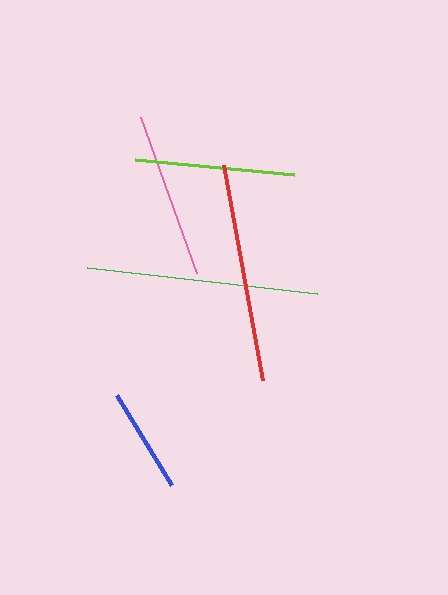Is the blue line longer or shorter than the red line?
The red line is longer than the blue line.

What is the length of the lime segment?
The lime segment is approximately 159 pixels long.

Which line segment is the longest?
The green line is the longest at approximately 232 pixels.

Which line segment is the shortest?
The blue line is the shortest at approximately 106 pixels.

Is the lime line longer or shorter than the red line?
The red line is longer than the lime line.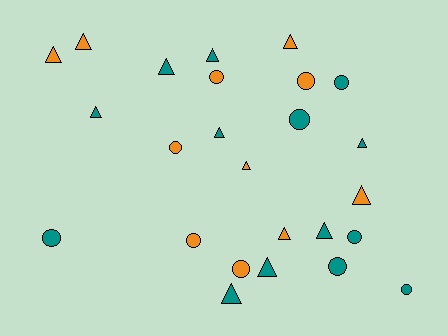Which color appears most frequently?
Teal, with 14 objects.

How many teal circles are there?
There are 6 teal circles.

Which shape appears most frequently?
Triangle, with 14 objects.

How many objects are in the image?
There are 25 objects.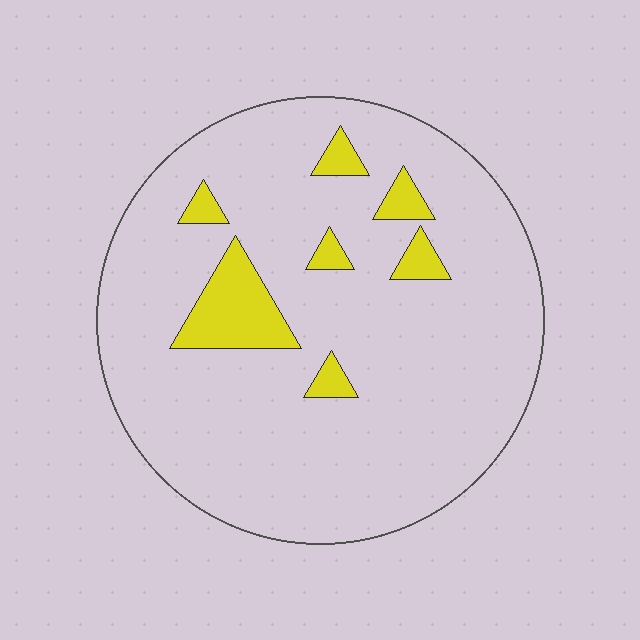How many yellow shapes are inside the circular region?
7.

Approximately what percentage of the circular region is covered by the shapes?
Approximately 10%.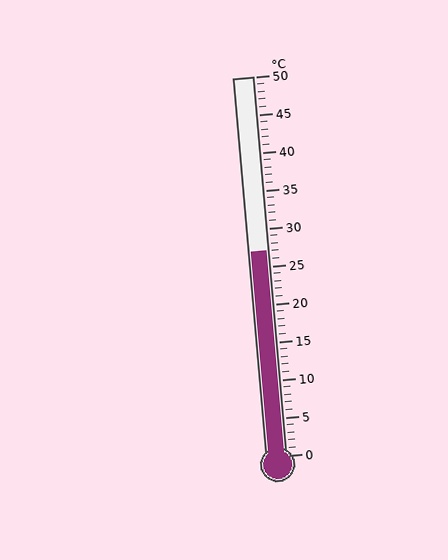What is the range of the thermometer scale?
The thermometer scale ranges from 0°C to 50°C.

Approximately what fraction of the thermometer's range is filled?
The thermometer is filled to approximately 55% of its range.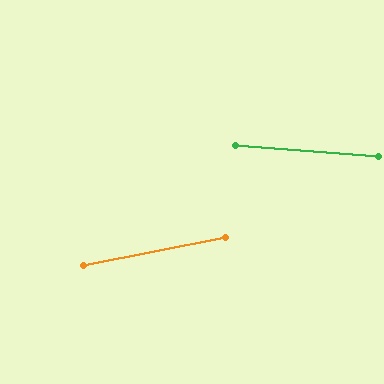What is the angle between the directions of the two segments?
Approximately 16 degrees.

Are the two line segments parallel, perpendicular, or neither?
Neither parallel nor perpendicular — they differ by about 16°.